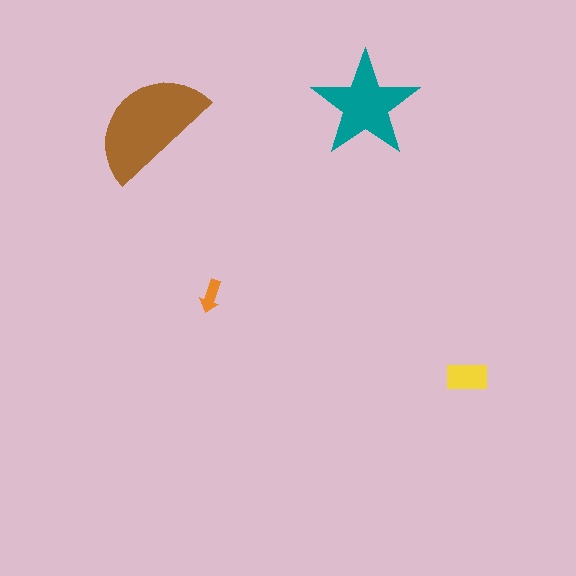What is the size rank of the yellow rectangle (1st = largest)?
3rd.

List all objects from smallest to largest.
The orange arrow, the yellow rectangle, the teal star, the brown semicircle.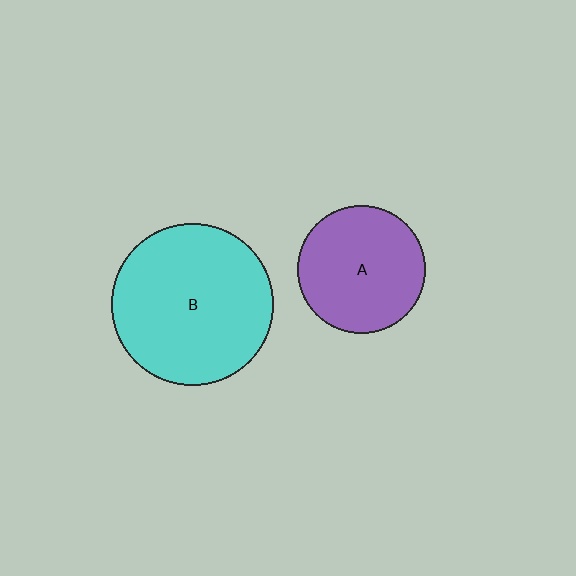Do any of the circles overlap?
No, none of the circles overlap.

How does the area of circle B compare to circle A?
Approximately 1.6 times.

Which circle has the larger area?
Circle B (cyan).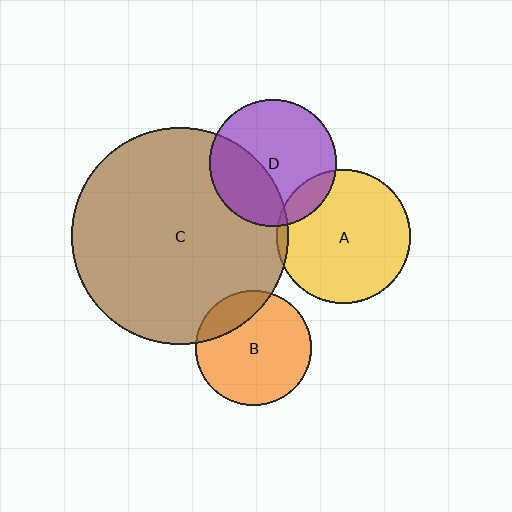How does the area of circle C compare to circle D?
Approximately 2.9 times.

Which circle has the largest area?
Circle C (brown).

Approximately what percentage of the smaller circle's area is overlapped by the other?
Approximately 15%.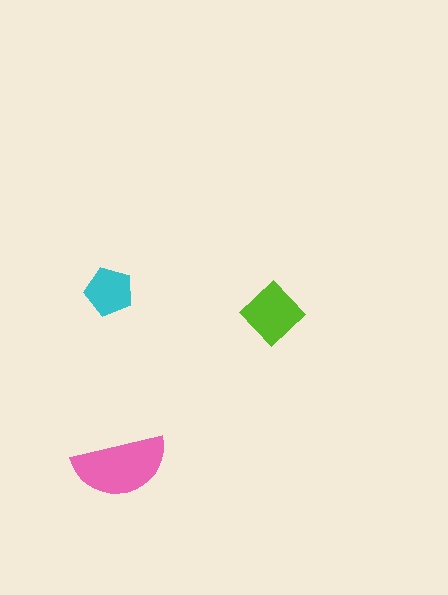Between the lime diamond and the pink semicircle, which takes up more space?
The pink semicircle.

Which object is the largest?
The pink semicircle.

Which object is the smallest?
The cyan pentagon.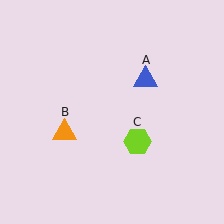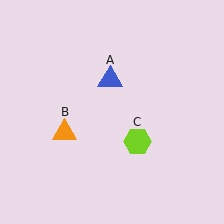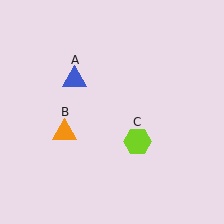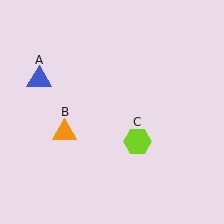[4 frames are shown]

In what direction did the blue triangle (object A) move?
The blue triangle (object A) moved left.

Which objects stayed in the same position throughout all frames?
Orange triangle (object B) and lime hexagon (object C) remained stationary.